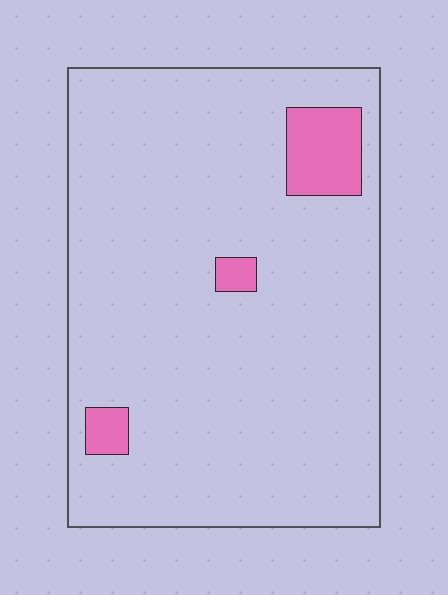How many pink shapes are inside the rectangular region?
3.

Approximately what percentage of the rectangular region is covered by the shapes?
Approximately 5%.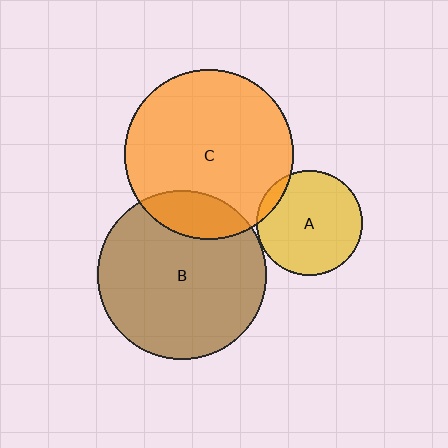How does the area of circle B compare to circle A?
Approximately 2.6 times.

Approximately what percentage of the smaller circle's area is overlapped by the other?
Approximately 10%.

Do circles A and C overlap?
Yes.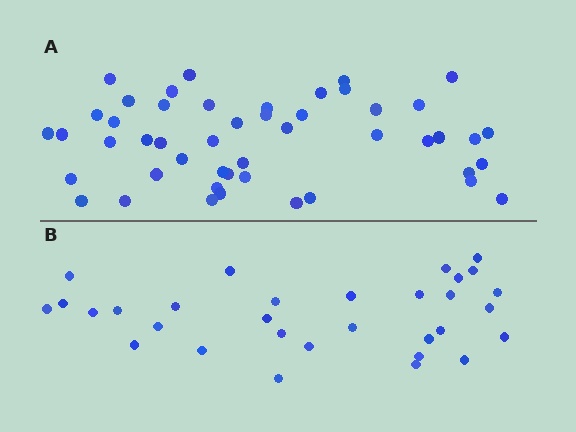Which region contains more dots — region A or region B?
Region A (the top region) has more dots.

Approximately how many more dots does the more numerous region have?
Region A has approximately 15 more dots than region B.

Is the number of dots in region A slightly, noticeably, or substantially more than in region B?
Region A has substantially more. The ratio is roughly 1.5 to 1.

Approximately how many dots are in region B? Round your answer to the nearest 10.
About 30 dots. (The exact count is 31, which rounds to 30.)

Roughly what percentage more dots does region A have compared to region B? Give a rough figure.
About 55% more.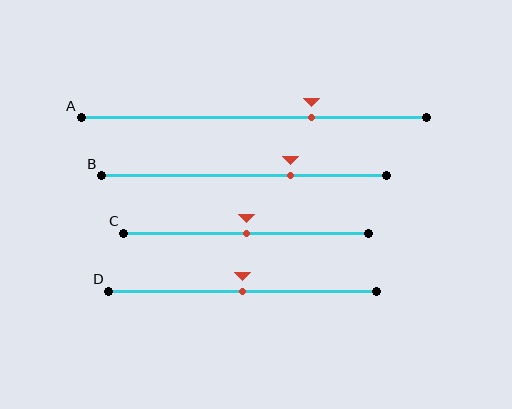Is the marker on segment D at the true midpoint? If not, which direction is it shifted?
Yes, the marker on segment D is at the true midpoint.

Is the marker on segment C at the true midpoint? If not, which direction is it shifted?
Yes, the marker on segment C is at the true midpoint.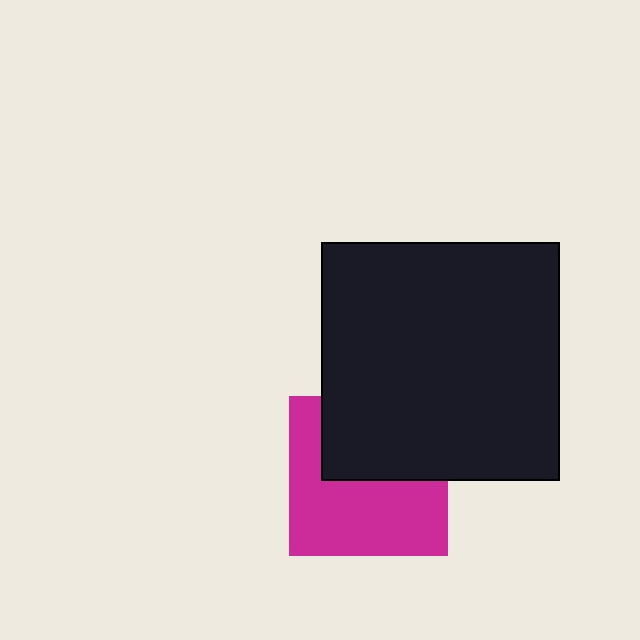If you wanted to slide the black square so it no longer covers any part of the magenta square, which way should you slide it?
Slide it up — that is the most direct way to separate the two shapes.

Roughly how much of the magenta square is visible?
About half of it is visible (roughly 57%).